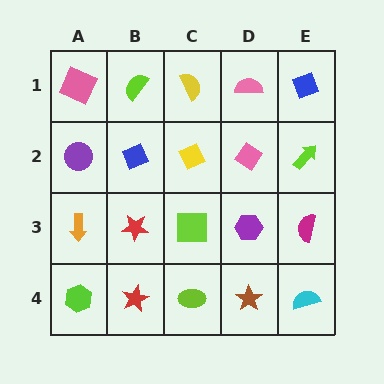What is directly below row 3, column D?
A brown star.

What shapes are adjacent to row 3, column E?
A lime arrow (row 2, column E), a cyan semicircle (row 4, column E), a purple hexagon (row 3, column D).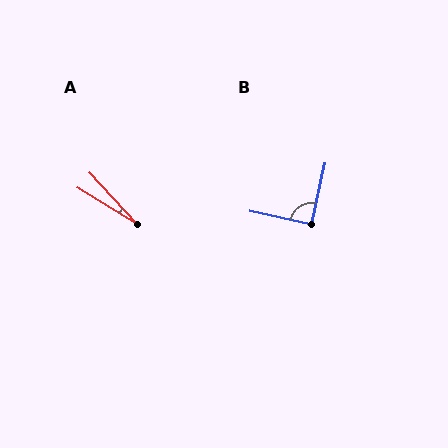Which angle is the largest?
B, at approximately 89 degrees.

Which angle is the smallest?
A, at approximately 16 degrees.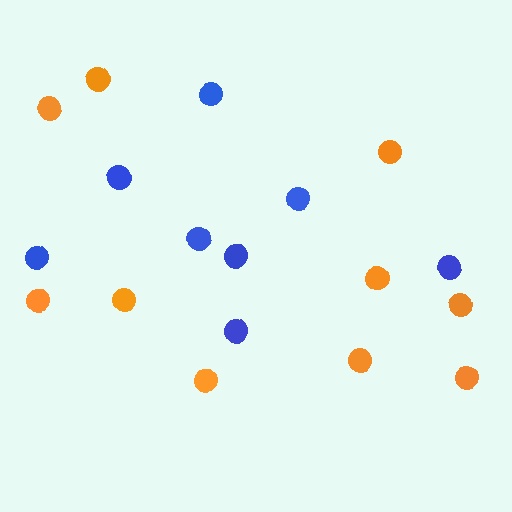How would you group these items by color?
There are 2 groups: one group of orange circles (10) and one group of blue circles (8).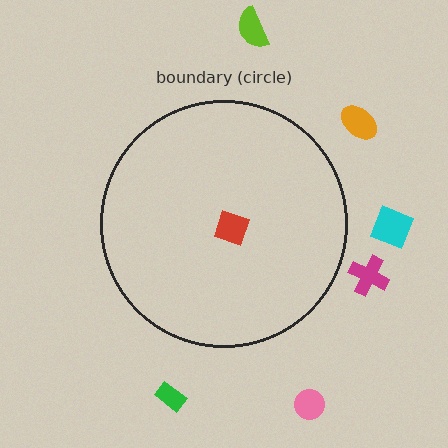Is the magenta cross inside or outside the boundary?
Outside.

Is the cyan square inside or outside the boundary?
Outside.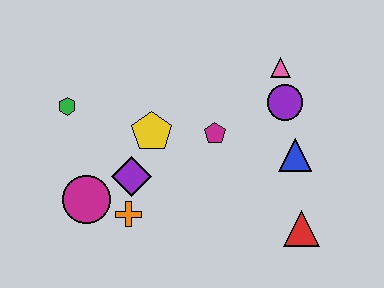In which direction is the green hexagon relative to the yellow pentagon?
The green hexagon is to the left of the yellow pentagon.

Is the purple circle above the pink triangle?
No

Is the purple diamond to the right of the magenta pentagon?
No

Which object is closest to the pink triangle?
The purple circle is closest to the pink triangle.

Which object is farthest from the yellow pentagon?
The red triangle is farthest from the yellow pentagon.